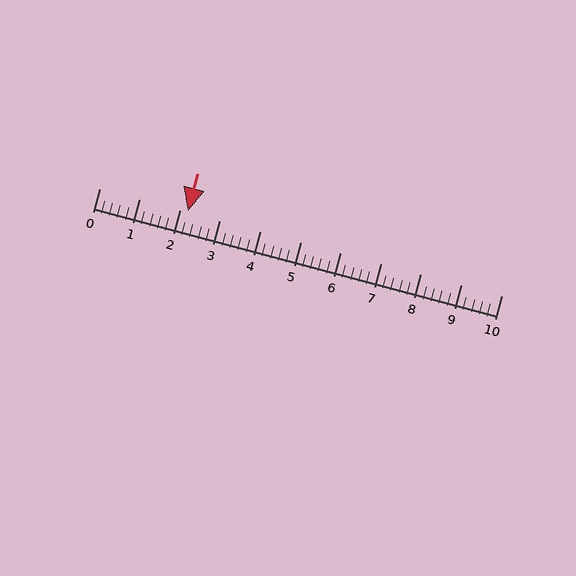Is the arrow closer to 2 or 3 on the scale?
The arrow is closer to 2.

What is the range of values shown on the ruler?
The ruler shows values from 0 to 10.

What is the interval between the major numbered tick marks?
The major tick marks are spaced 1 units apart.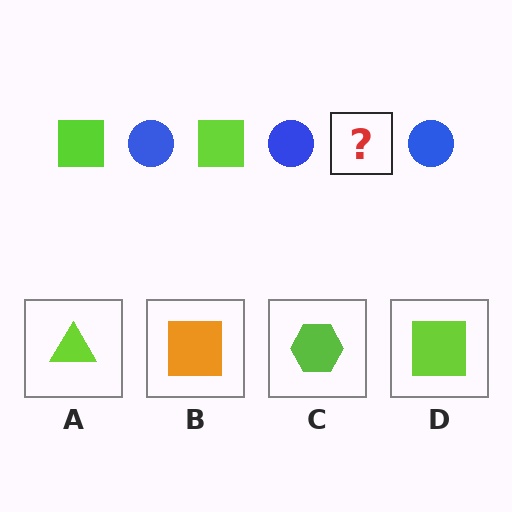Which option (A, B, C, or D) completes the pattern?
D.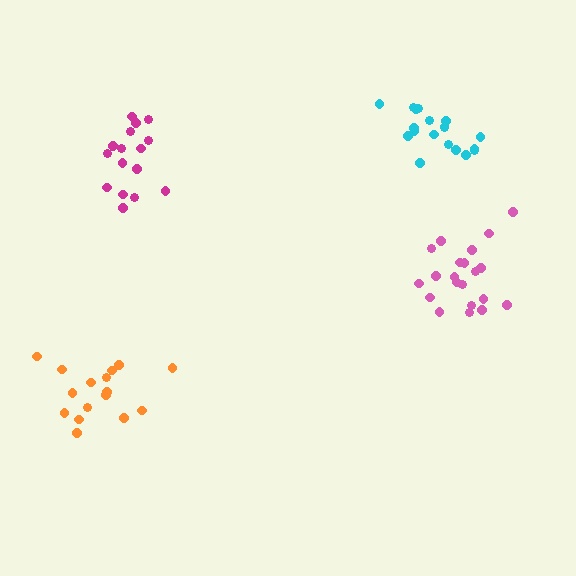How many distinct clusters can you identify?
There are 4 distinct clusters.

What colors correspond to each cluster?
The clusters are colored: magenta, pink, cyan, orange.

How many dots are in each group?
Group 1: 16 dots, Group 2: 21 dots, Group 3: 19 dots, Group 4: 16 dots (72 total).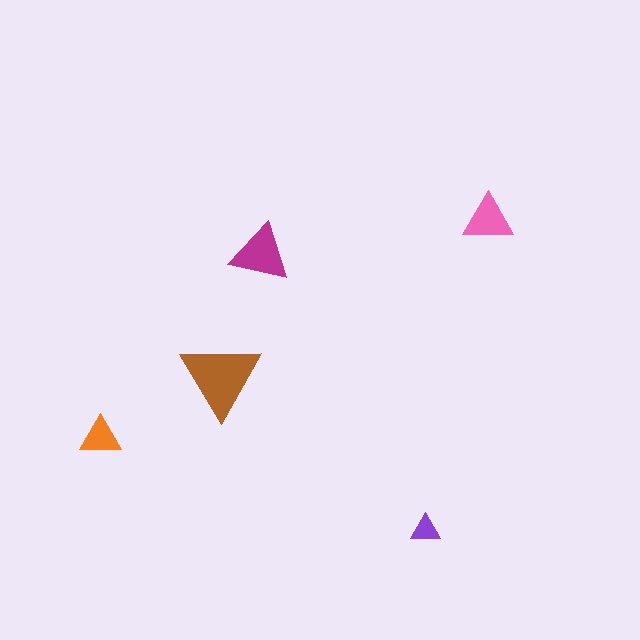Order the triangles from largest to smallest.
the brown one, the magenta one, the pink one, the orange one, the purple one.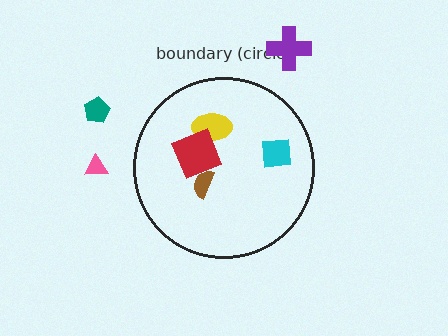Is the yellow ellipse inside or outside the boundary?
Inside.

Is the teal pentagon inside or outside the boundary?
Outside.